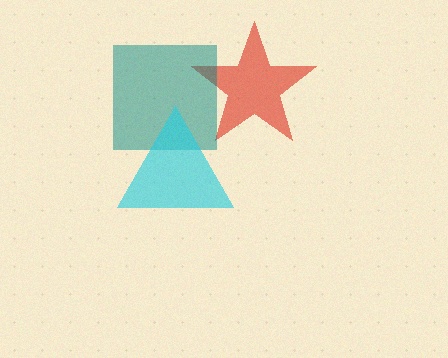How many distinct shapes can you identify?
There are 3 distinct shapes: a red star, a teal square, a cyan triangle.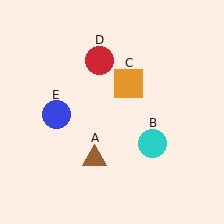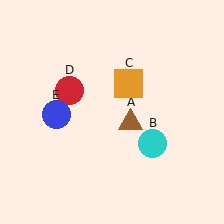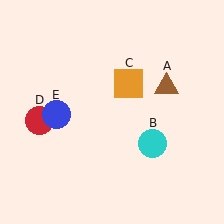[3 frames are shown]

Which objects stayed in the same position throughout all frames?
Cyan circle (object B) and orange square (object C) and blue circle (object E) remained stationary.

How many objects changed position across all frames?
2 objects changed position: brown triangle (object A), red circle (object D).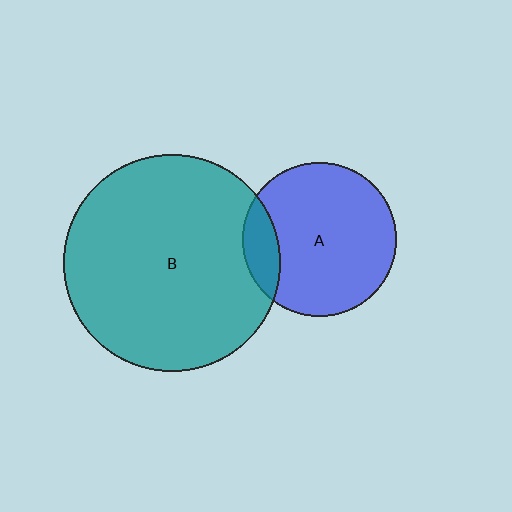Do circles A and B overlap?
Yes.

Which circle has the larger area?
Circle B (teal).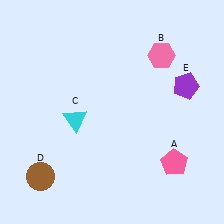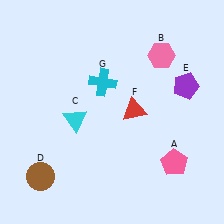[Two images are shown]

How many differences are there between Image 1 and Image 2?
There are 2 differences between the two images.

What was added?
A red triangle (F), a cyan cross (G) were added in Image 2.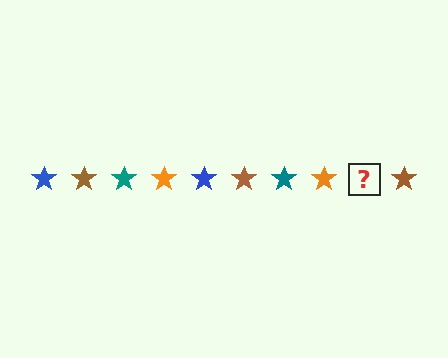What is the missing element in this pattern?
The missing element is a blue star.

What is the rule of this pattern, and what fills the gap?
The rule is that the pattern cycles through blue, brown, teal, orange stars. The gap should be filled with a blue star.